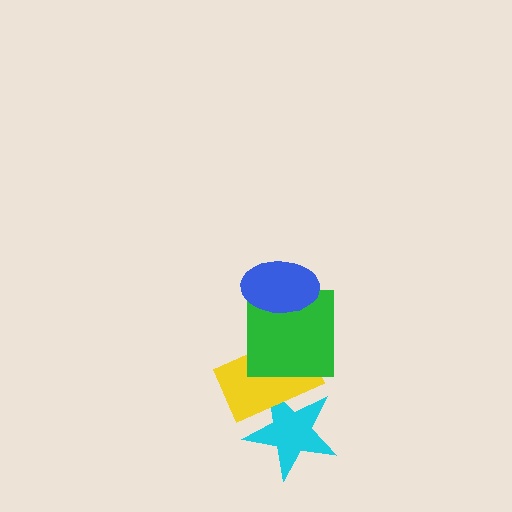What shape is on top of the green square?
The blue ellipse is on top of the green square.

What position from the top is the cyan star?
The cyan star is 4th from the top.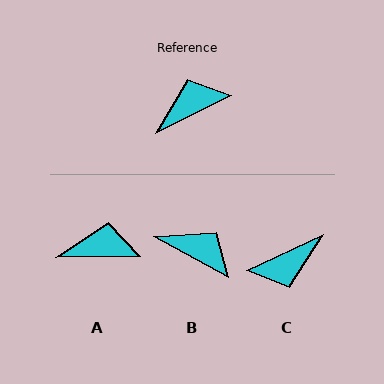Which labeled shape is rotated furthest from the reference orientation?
C, about 178 degrees away.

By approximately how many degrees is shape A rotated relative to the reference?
Approximately 26 degrees clockwise.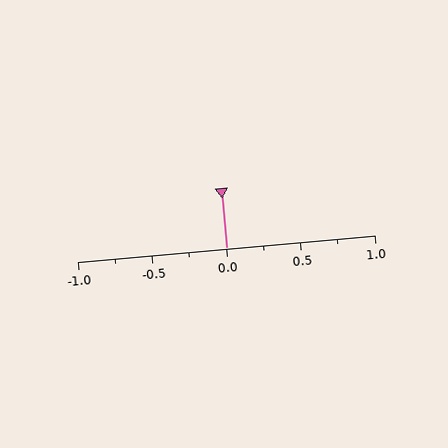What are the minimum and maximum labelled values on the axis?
The axis runs from -1.0 to 1.0.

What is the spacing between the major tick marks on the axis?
The major ticks are spaced 0.5 apart.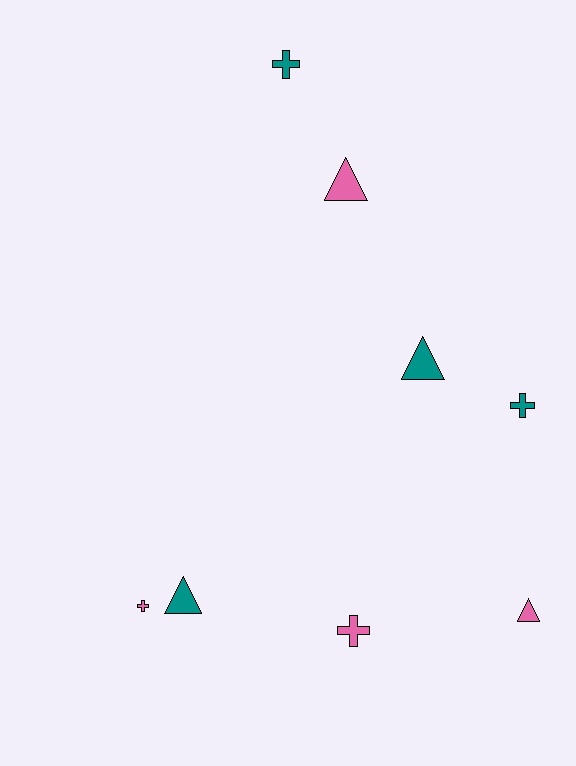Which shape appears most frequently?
Triangle, with 4 objects.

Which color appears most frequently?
Teal, with 4 objects.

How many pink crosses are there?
There are 2 pink crosses.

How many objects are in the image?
There are 8 objects.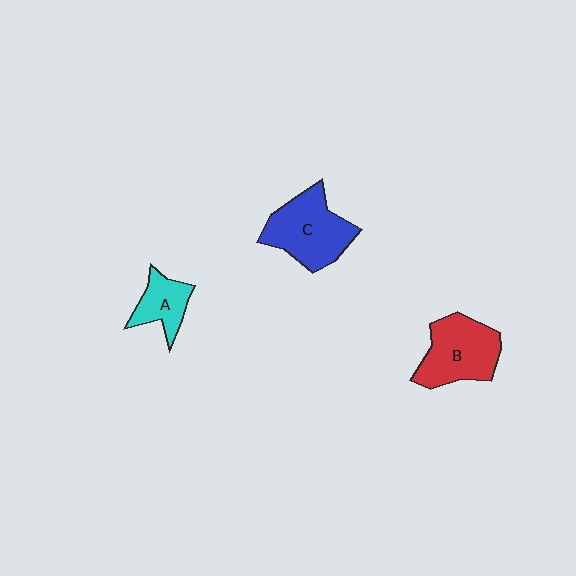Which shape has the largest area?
Shape C (blue).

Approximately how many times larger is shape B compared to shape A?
Approximately 1.8 times.